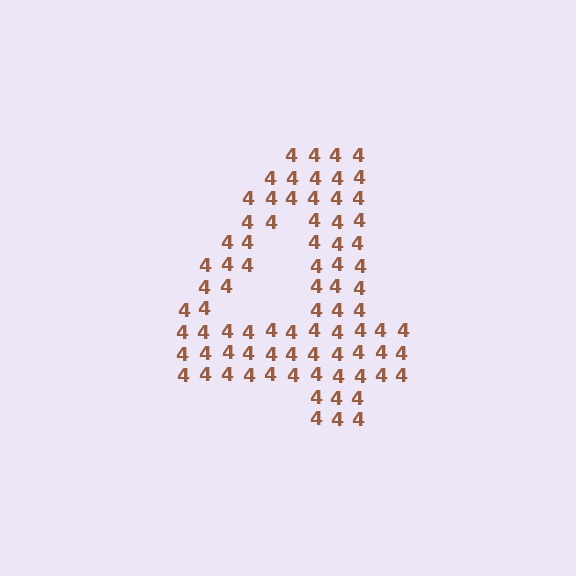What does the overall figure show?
The overall figure shows the digit 4.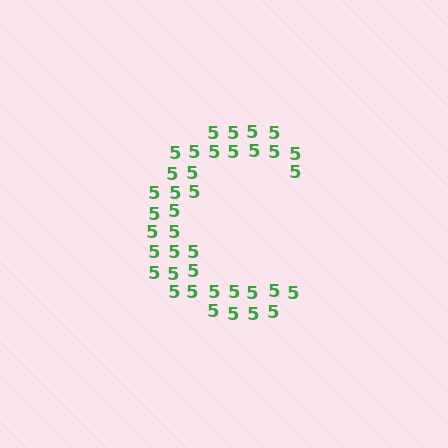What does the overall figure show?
The overall figure shows the letter C.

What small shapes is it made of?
It is made of small digit 5's.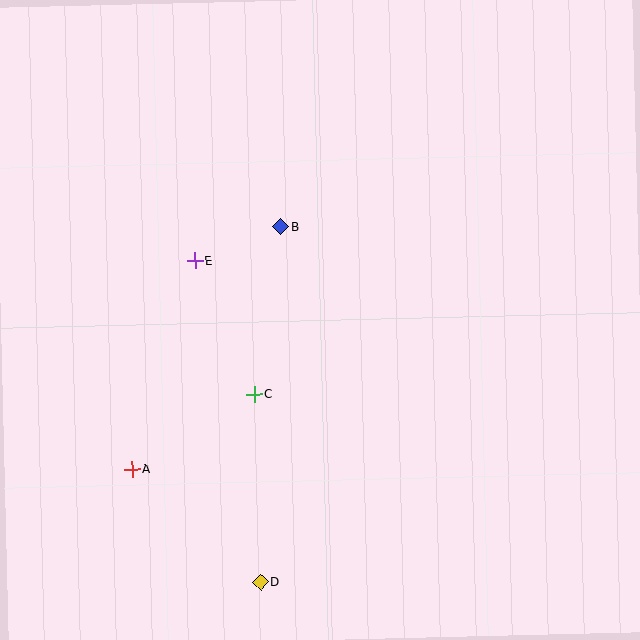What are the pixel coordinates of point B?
Point B is at (281, 227).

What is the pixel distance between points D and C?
The distance between D and C is 188 pixels.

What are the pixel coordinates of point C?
Point C is at (254, 394).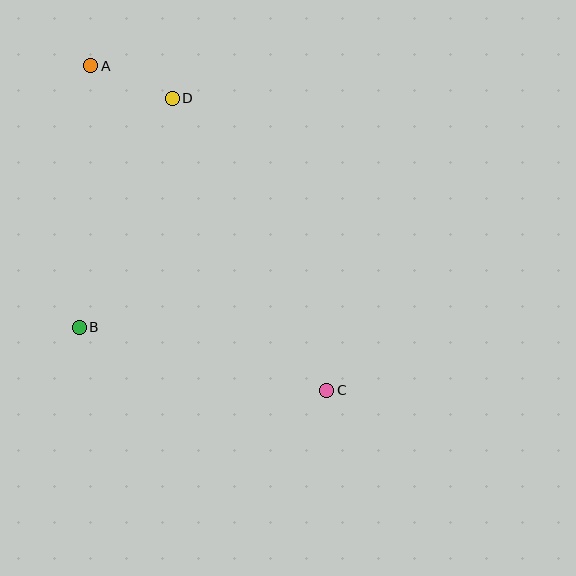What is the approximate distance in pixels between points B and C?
The distance between B and C is approximately 255 pixels.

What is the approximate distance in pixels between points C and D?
The distance between C and D is approximately 330 pixels.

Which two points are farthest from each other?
Points A and C are farthest from each other.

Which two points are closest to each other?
Points A and D are closest to each other.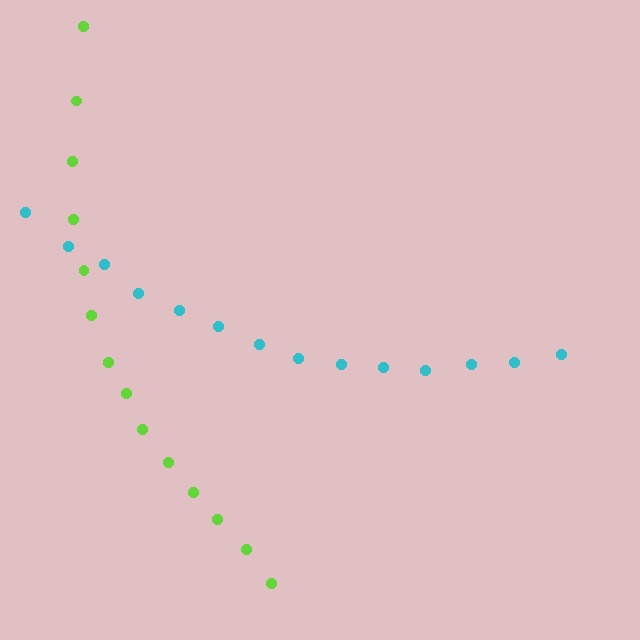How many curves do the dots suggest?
There are 2 distinct paths.